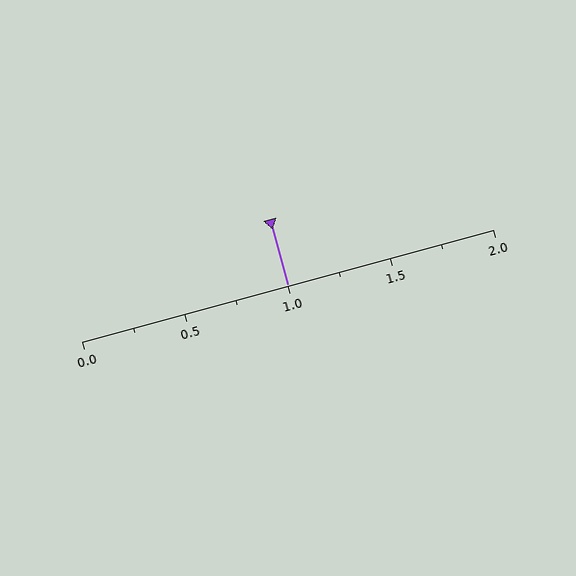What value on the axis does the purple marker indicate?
The marker indicates approximately 1.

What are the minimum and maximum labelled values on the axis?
The axis runs from 0.0 to 2.0.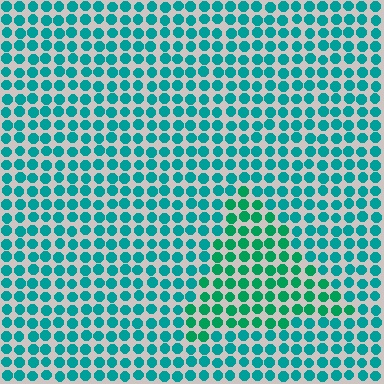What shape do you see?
I see a triangle.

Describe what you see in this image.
The image is filled with small teal elements in a uniform arrangement. A triangle-shaped region is visible where the elements are tinted to a slightly different hue, forming a subtle color boundary.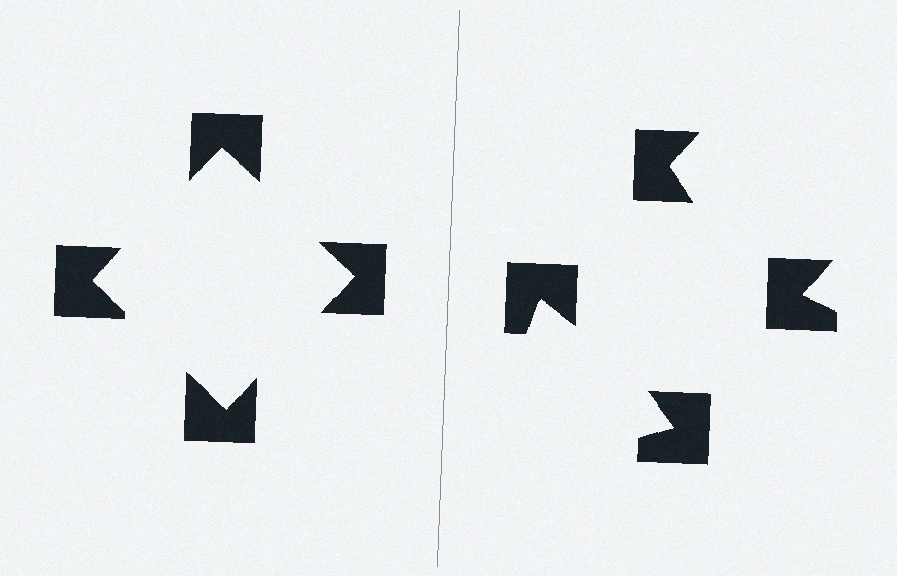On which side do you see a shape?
An illusory square appears on the left side. On the right side the wedge cuts are rotated, so no coherent shape forms.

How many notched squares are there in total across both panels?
8 — 4 on each side.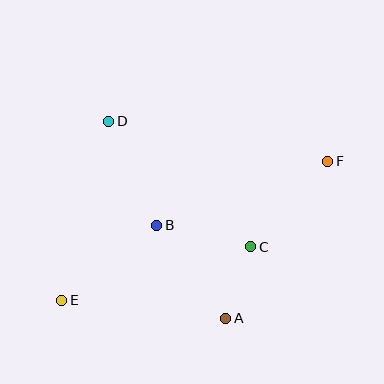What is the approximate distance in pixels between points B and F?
The distance between B and F is approximately 182 pixels.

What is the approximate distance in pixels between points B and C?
The distance between B and C is approximately 97 pixels.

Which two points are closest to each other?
Points A and C are closest to each other.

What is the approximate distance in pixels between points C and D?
The distance between C and D is approximately 189 pixels.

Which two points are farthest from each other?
Points E and F are farthest from each other.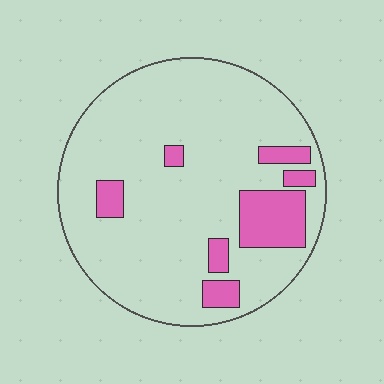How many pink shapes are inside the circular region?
7.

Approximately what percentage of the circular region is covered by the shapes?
Approximately 15%.